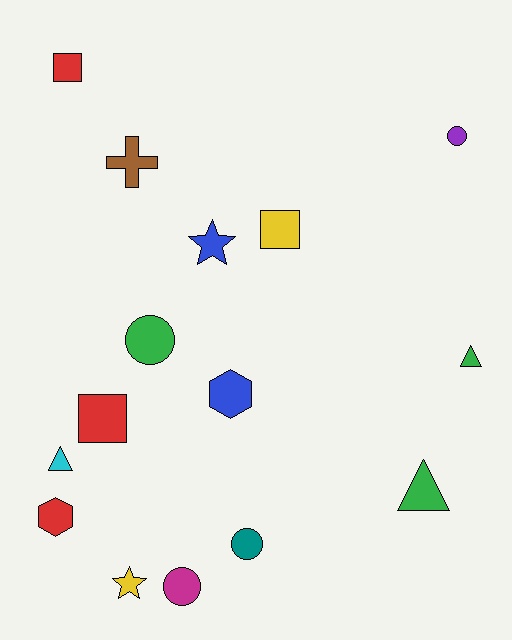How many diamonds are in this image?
There are no diamonds.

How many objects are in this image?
There are 15 objects.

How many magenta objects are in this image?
There is 1 magenta object.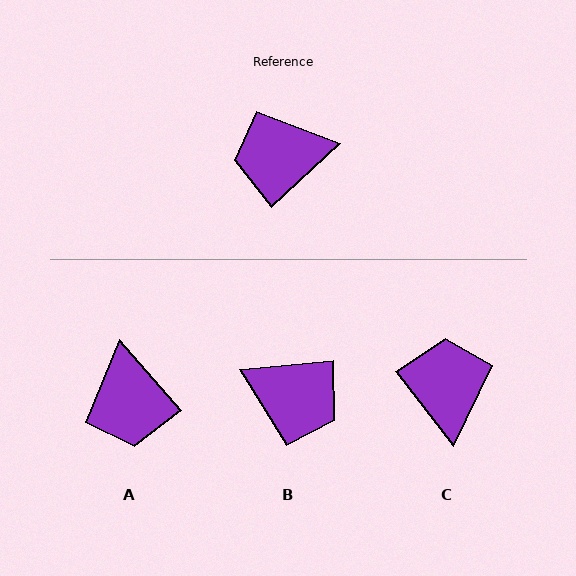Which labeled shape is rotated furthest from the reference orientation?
B, about 142 degrees away.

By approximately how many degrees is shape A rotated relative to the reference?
Approximately 89 degrees counter-clockwise.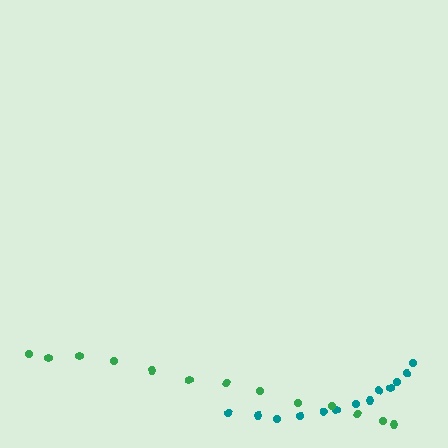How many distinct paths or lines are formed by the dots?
There are 2 distinct paths.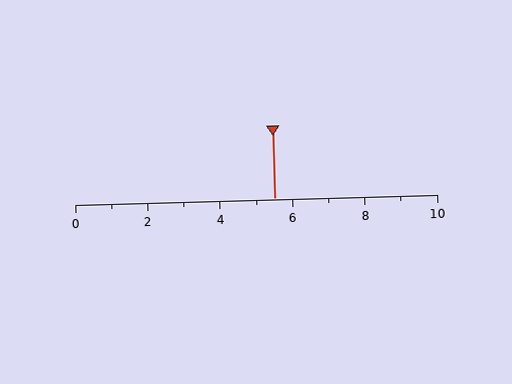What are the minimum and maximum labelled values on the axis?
The axis runs from 0 to 10.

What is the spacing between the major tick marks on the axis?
The major ticks are spaced 2 apart.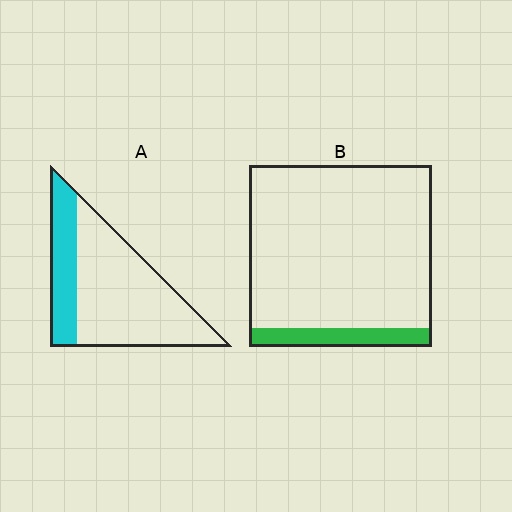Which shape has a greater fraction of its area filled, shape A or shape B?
Shape A.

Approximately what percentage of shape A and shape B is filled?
A is approximately 25% and B is approximately 10%.